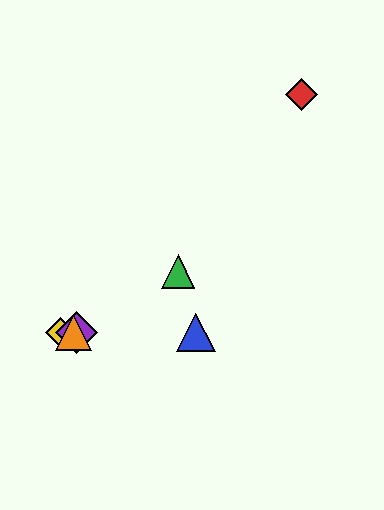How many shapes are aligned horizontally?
4 shapes (the blue triangle, the yellow diamond, the purple diamond, the orange triangle) are aligned horizontally.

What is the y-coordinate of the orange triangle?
The orange triangle is at y≈332.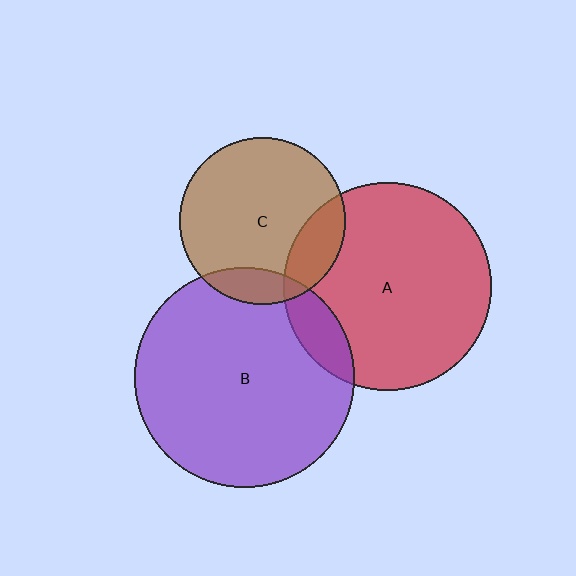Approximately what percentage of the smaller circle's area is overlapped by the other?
Approximately 10%.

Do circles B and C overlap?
Yes.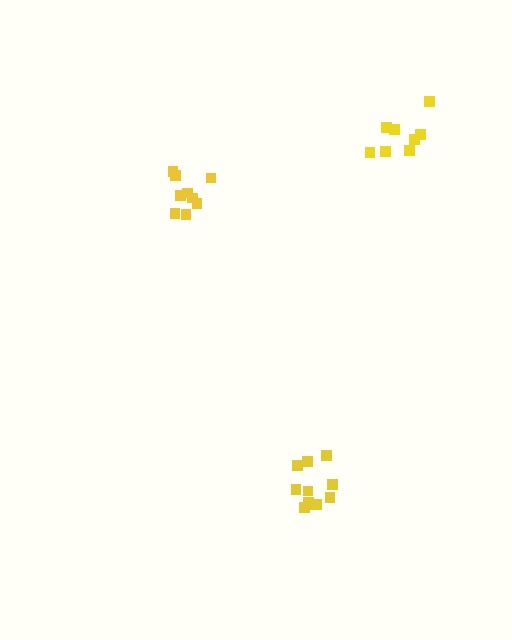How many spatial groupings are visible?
There are 3 spatial groupings.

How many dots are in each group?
Group 1: 8 dots, Group 2: 11 dots, Group 3: 9 dots (28 total).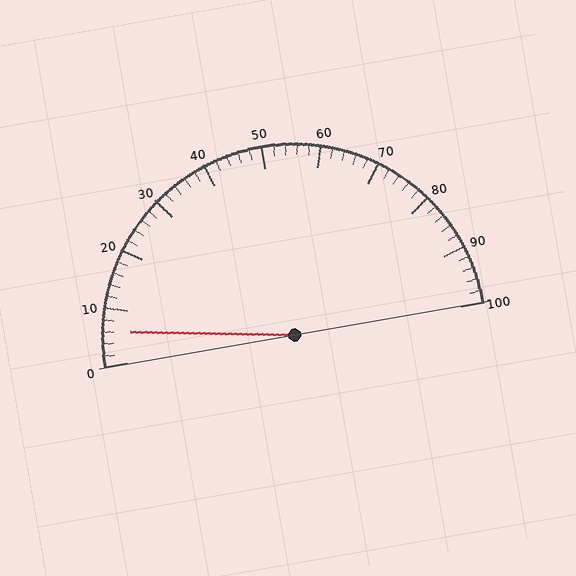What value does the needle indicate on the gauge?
The needle indicates approximately 6.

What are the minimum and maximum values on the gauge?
The gauge ranges from 0 to 100.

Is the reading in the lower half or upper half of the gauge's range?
The reading is in the lower half of the range (0 to 100).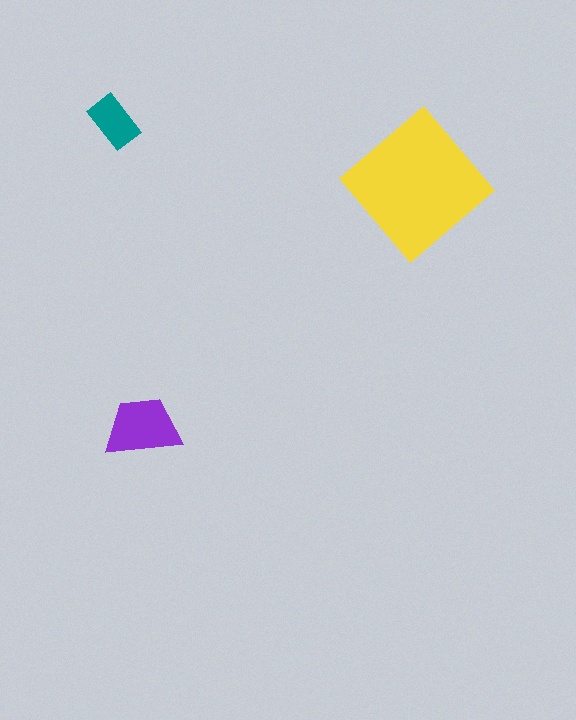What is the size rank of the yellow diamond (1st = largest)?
1st.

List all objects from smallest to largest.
The teal rectangle, the purple trapezoid, the yellow diamond.